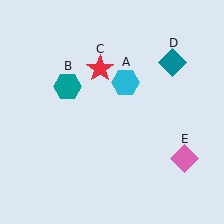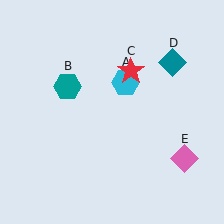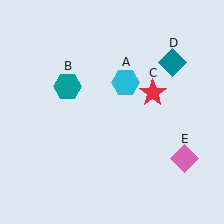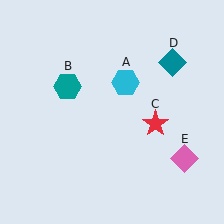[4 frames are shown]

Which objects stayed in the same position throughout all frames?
Cyan hexagon (object A) and teal hexagon (object B) and teal diamond (object D) and pink diamond (object E) remained stationary.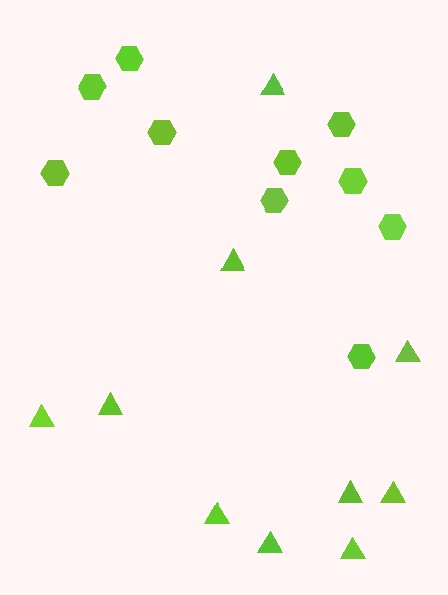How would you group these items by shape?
There are 2 groups: one group of triangles (10) and one group of hexagons (10).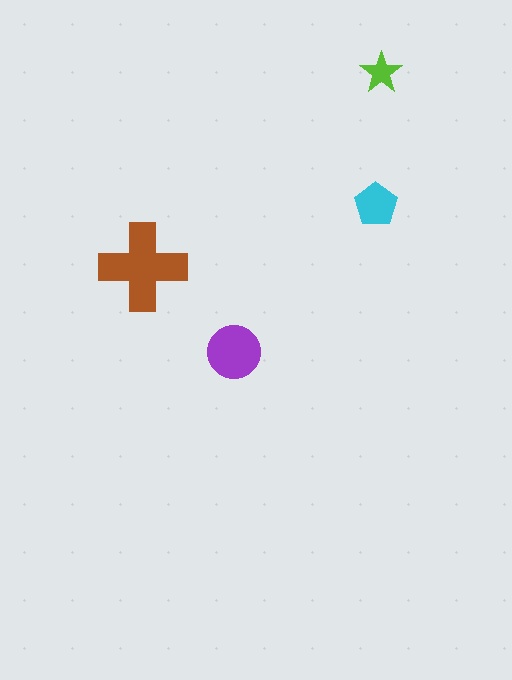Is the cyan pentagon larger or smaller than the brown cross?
Smaller.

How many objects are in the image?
There are 4 objects in the image.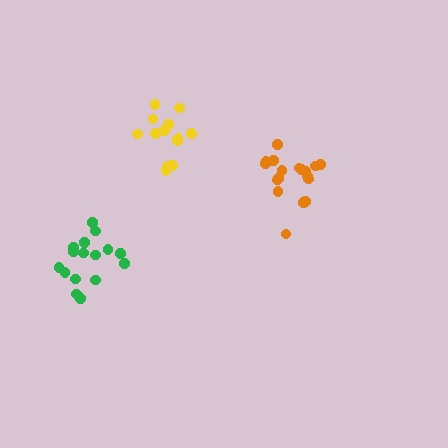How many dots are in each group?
Group 1: 14 dots, Group 2: 16 dots, Group 3: 18 dots (48 total).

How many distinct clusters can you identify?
There are 3 distinct clusters.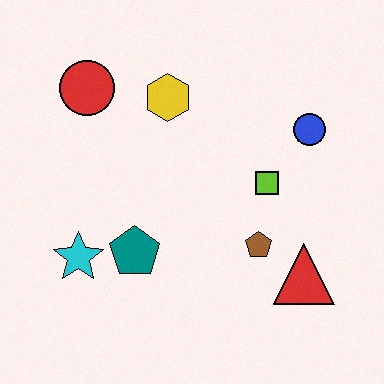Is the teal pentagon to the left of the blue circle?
Yes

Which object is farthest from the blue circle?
The cyan star is farthest from the blue circle.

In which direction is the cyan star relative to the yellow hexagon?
The cyan star is below the yellow hexagon.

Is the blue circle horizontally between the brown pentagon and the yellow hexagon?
No